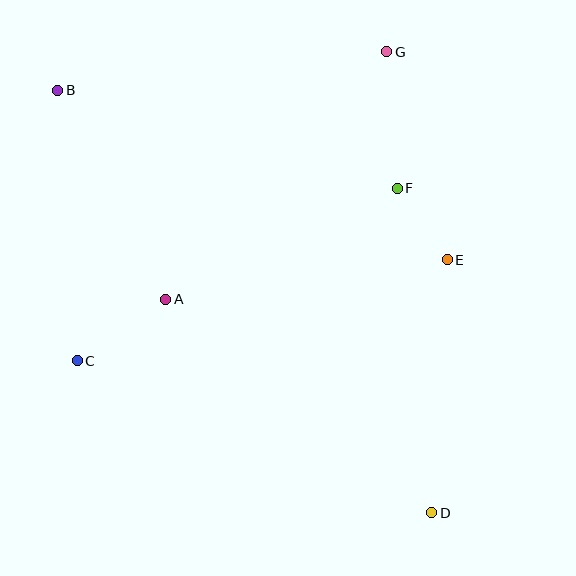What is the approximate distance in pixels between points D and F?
The distance between D and F is approximately 326 pixels.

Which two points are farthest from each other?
Points B and D are farthest from each other.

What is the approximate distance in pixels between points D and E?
The distance between D and E is approximately 253 pixels.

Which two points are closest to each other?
Points E and F are closest to each other.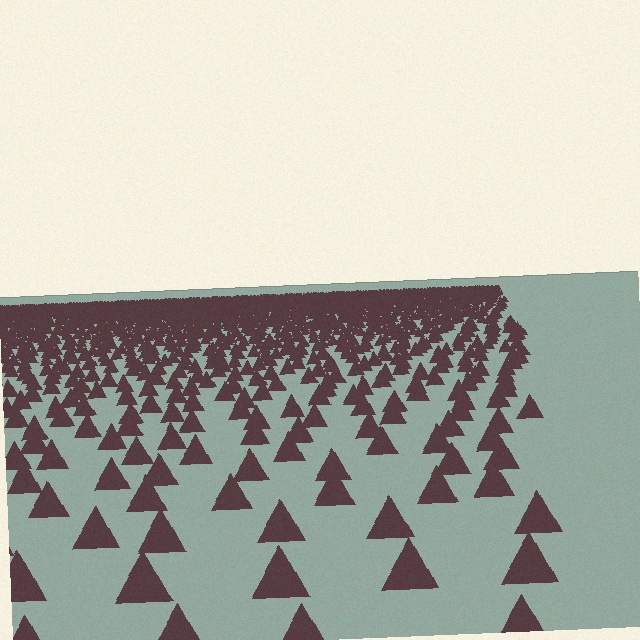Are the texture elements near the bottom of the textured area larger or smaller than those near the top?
Larger. Near the bottom, elements are closer to the viewer and appear at a bigger on-screen size.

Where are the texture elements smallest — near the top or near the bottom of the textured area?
Near the top.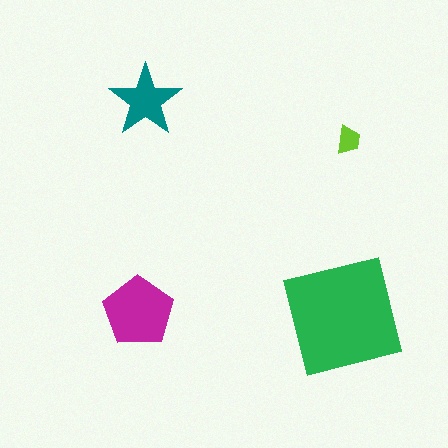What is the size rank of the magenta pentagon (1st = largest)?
2nd.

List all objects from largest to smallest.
The green square, the magenta pentagon, the teal star, the lime trapezoid.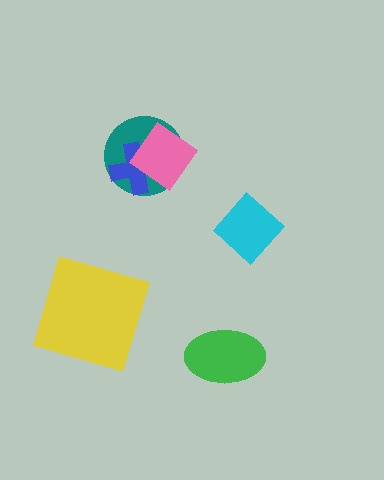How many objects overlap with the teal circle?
2 objects overlap with the teal circle.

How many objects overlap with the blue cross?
2 objects overlap with the blue cross.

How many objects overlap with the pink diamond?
2 objects overlap with the pink diamond.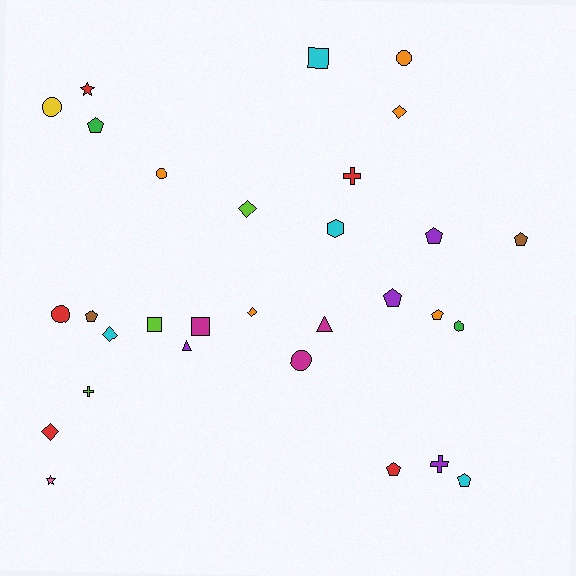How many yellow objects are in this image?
There is 1 yellow object.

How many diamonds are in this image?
There are 5 diamonds.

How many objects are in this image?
There are 30 objects.